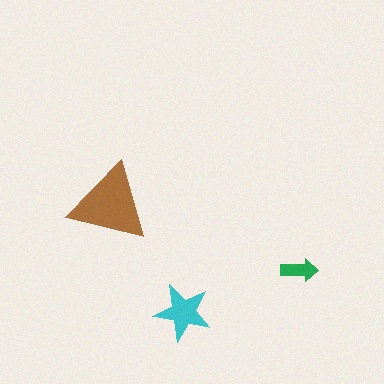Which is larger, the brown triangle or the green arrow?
The brown triangle.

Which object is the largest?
The brown triangle.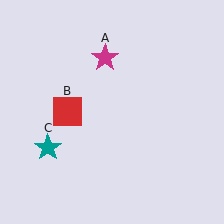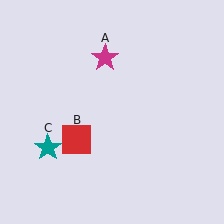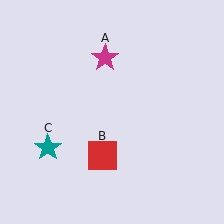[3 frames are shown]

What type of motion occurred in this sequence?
The red square (object B) rotated counterclockwise around the center of the scene.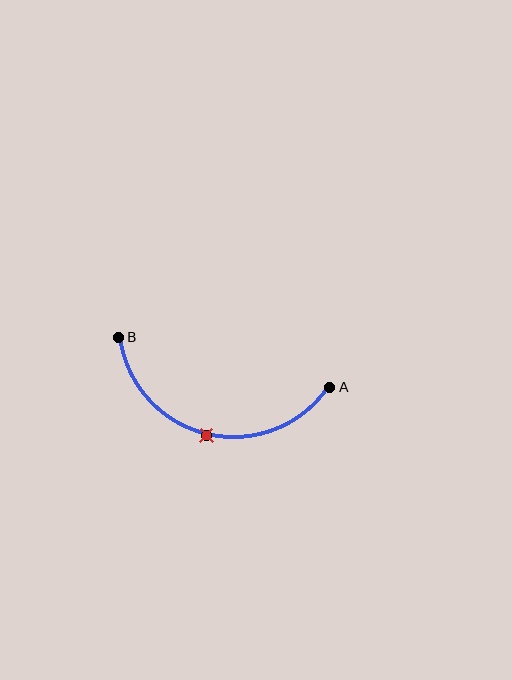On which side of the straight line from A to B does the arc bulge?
The arc bulges below the straight line connecting A and B.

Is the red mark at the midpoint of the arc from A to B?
Yes. The red mark lies on the arc at equal arc-length from both A and B — it is the arc midpoint.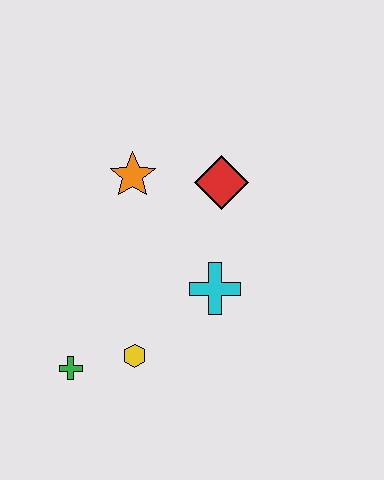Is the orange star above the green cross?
Yes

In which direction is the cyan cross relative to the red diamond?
The cyan cross is below the red diamond.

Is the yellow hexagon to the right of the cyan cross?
No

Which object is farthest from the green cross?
The red diamond is farthest from the green cross.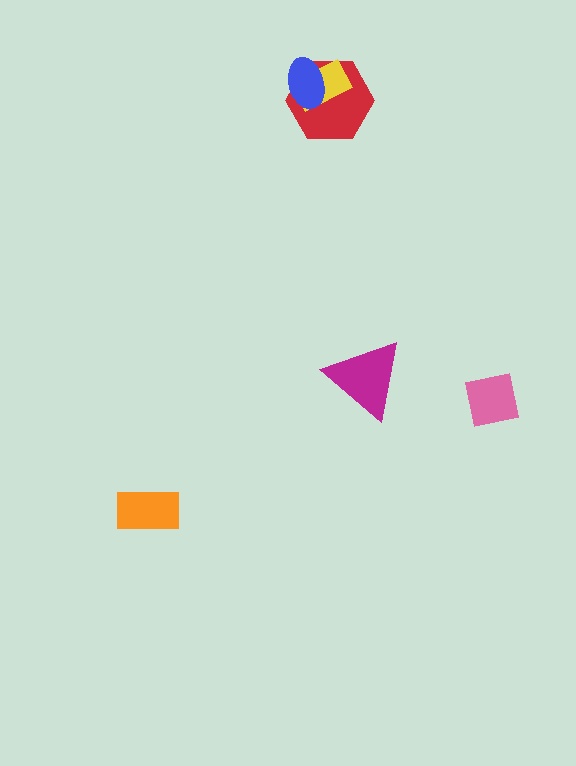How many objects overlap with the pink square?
0 objects overlap with the pink square.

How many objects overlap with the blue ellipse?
2 objects overlap with the blue ellipse.